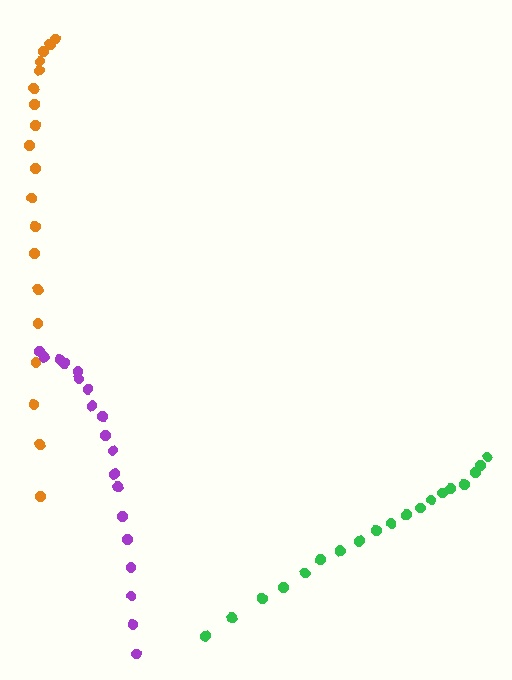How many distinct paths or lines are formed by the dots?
There are 3 distinct paths.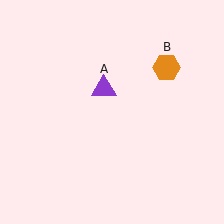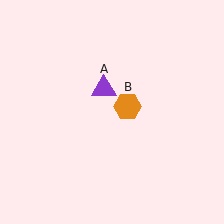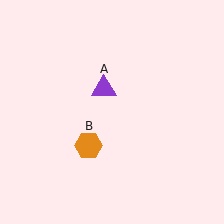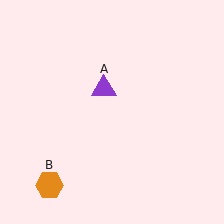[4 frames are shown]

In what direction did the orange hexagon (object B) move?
The orange hexagon (object B) moved down and to the left.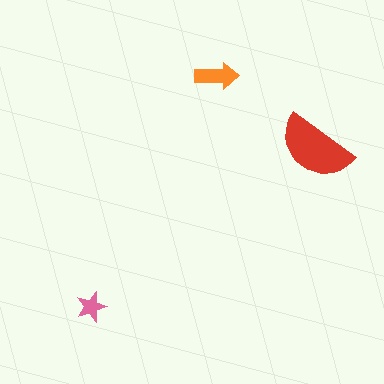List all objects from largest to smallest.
The red semicircle, the orange arrow, the pink star.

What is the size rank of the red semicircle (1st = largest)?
1st.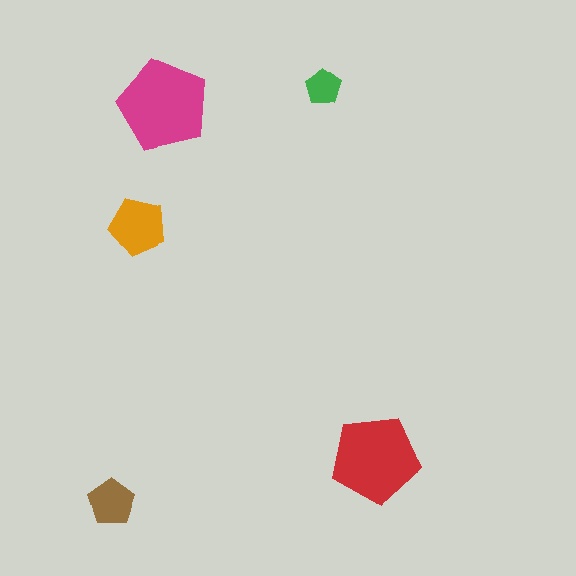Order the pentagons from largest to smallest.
the magenta one, the red one, the orange one, the brown one, the green one.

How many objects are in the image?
There are 5 objects in the image.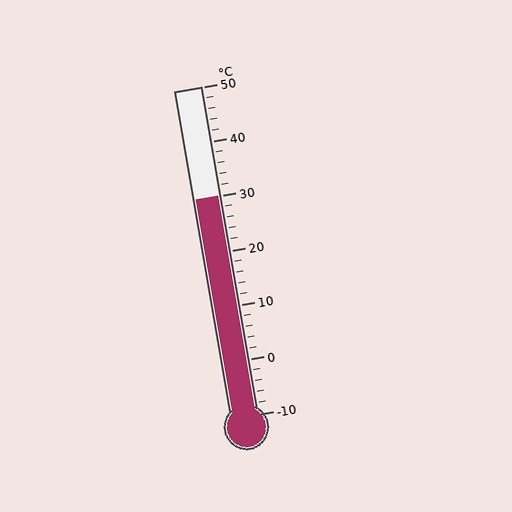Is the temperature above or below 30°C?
The temperature is at 30°C.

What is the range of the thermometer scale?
The thermometer scale ranges from -10°C to 50°C.